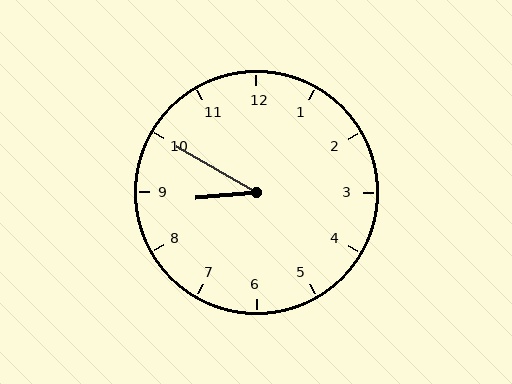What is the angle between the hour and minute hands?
Approximately 35 degrees.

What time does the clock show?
8:50.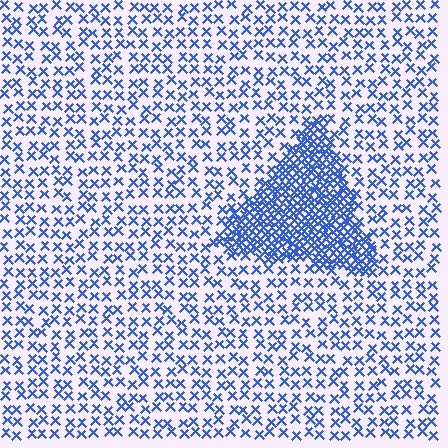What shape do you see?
I see a triangle.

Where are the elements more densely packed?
The elements are more densely packed inside the triangle boundary.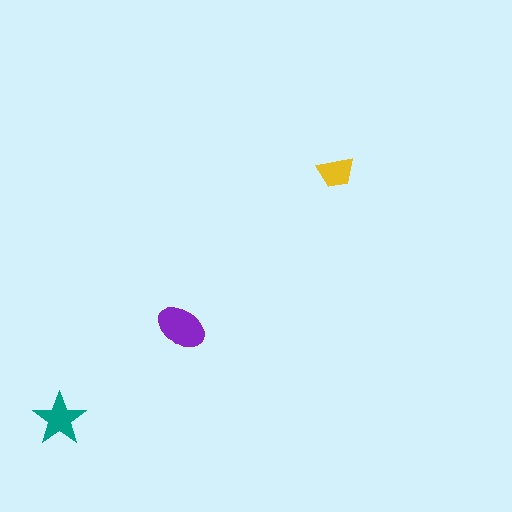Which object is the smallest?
The yellow trapezoid.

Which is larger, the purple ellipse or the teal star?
The purple ellipse.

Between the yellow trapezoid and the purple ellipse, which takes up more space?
The purple ellipse.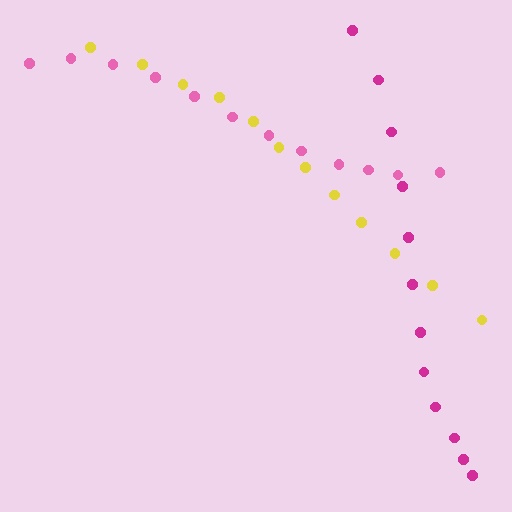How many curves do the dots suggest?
There are 3 distinct paths.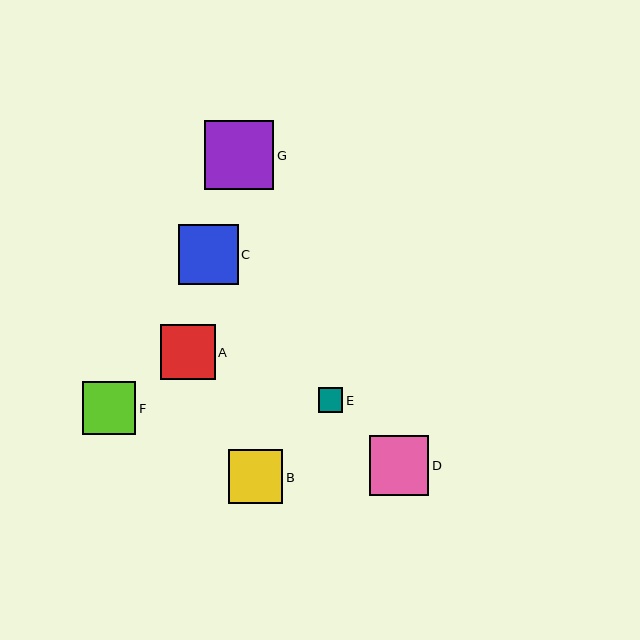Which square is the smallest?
Square E is the smallest with a size of approximately 24 pixels.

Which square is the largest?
Square G is the largest with a size of approximately 69 pixels.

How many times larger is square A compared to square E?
Square A is approximately 2.3 times the size of square E.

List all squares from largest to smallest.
From largest to smallest: G, C, D, A, B, F, E.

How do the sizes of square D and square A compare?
Square D and square A are approximately the same size.